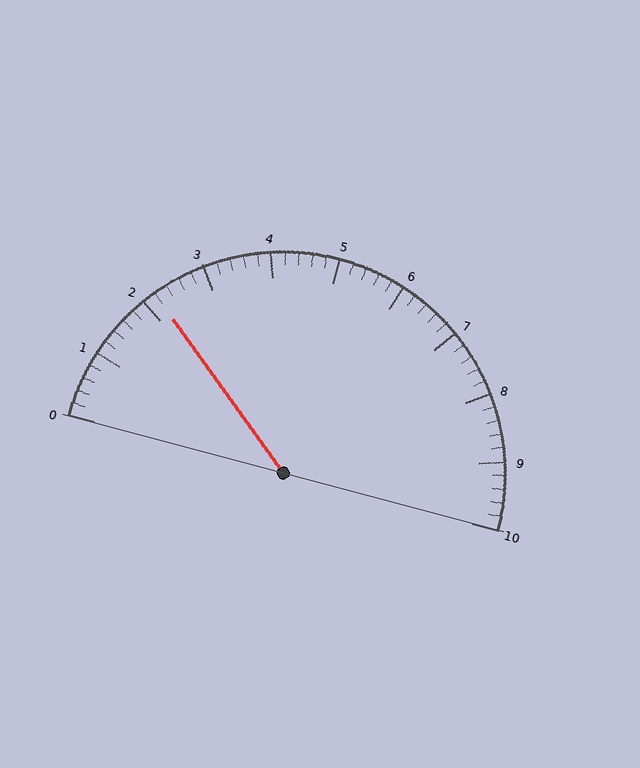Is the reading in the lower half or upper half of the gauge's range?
The reading is in the lower half of the range (0 to 10).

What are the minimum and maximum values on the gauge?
The gauge ranges from 0 to 10.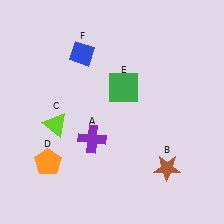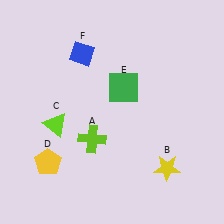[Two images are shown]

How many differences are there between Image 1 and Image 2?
There are 3 differences between the two images.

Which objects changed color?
A changed from purple to lime. B changed from brown to yellow. D changed from orange to yellow.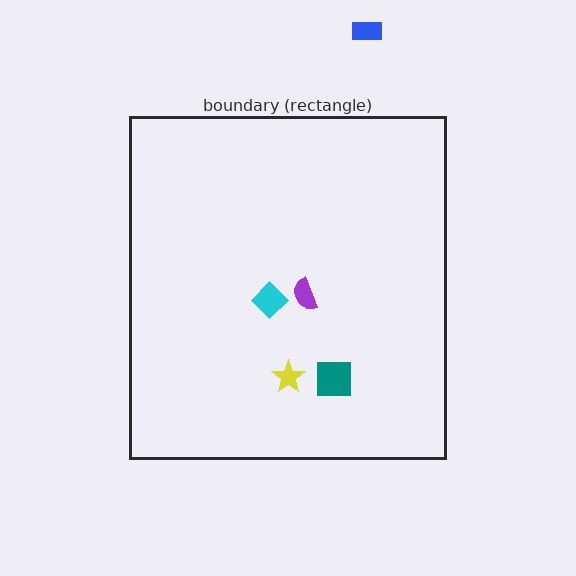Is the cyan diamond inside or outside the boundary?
Inside.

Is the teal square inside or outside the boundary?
Inside.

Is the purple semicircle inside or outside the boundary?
Inside.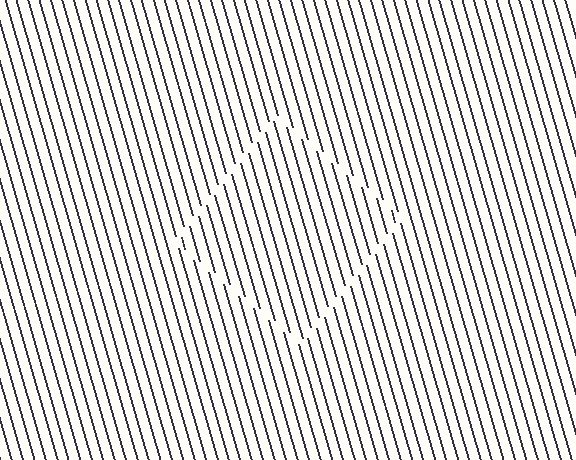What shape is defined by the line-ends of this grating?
An illusory square. The interior of the shape contains the same grating, shifted by half a period — the contour is defined by the phase discontinuity where line-ends from the inner and outer gratings abut.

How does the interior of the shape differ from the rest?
The interior of the shape contains the same grating, shifted by half a period — the contour is defined by the phase discontinuity where line-ends from the inner and outer gratings abut.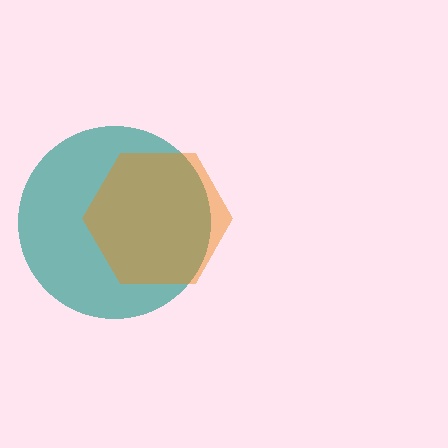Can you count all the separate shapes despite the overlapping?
Yes, there are 2 separate shapes.